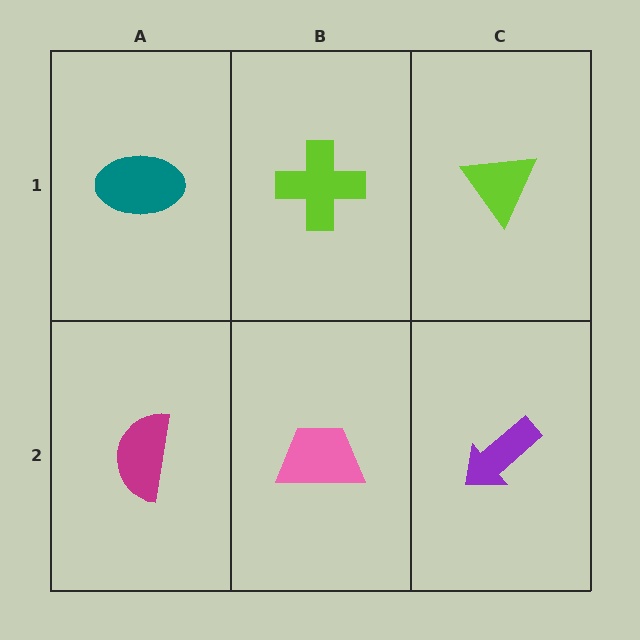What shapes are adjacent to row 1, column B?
A pink trapezoid (row 2, column B), a teal ellipse (row 1, column A), a lime triangle (row 1, column C).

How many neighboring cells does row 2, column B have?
3.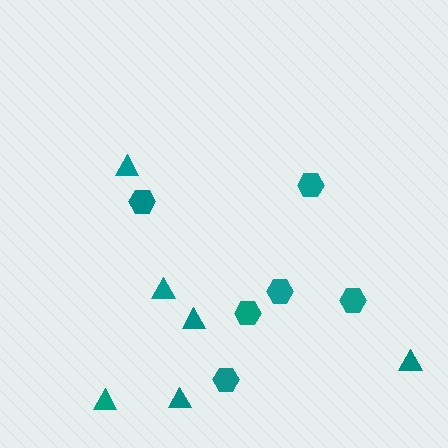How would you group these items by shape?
There are 2 groups: one group of triangles (6) and one group of hexagons (6).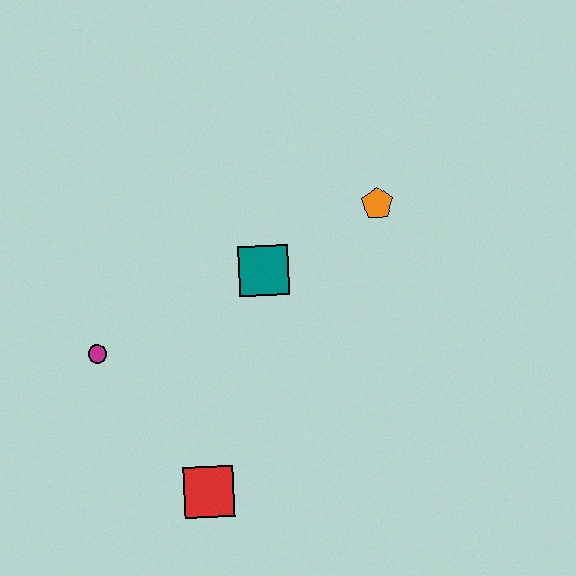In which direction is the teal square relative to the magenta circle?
The teal square is to the right of the magenta circle.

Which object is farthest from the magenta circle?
The orange pentagon is farthest from the magenta circle.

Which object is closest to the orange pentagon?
The teal square is closest to the orange pentagon.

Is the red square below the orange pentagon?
Yes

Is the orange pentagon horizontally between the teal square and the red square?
No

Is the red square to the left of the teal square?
Yes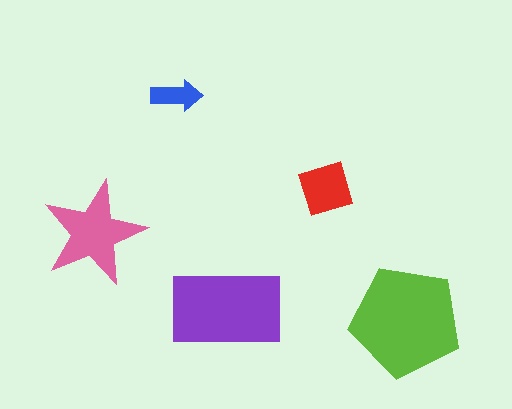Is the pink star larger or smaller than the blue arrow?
Larger.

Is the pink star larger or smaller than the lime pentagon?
Smaller.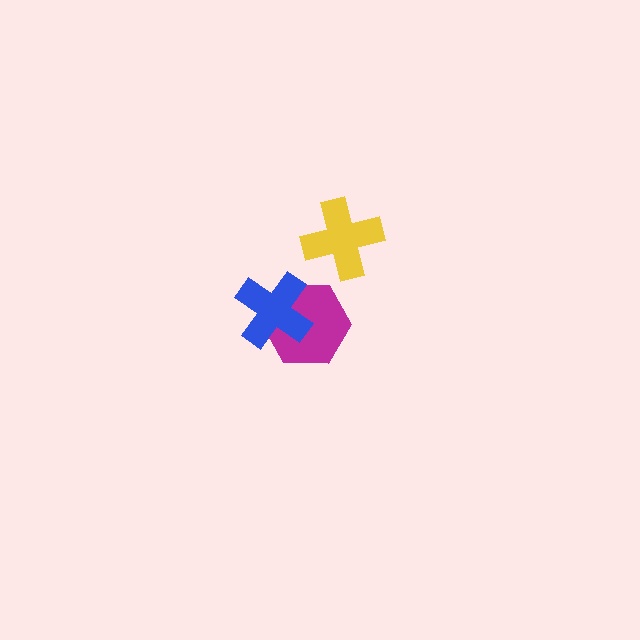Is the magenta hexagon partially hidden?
Yes, it is partially covered by another shape.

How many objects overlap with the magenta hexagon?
1 object overlaps with the magenta hexagon.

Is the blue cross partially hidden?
No, no other shape covers it.